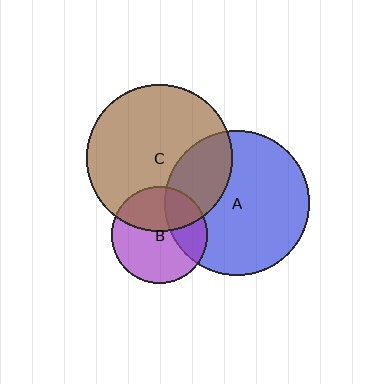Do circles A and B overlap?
Yes.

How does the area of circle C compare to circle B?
Approximately 2.3 times.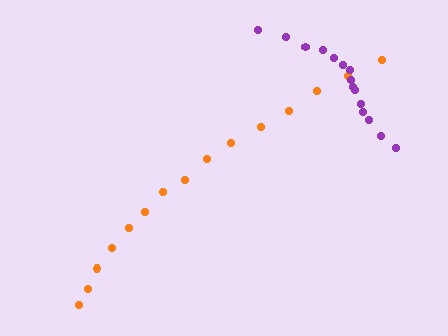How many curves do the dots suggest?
There are 2 distinct paths.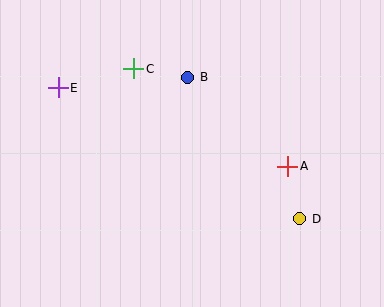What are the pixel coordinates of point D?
Point D is at (300, 219).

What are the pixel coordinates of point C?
Point C is at (134, 69).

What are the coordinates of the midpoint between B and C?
The midpoint between B and C is at (161, 73).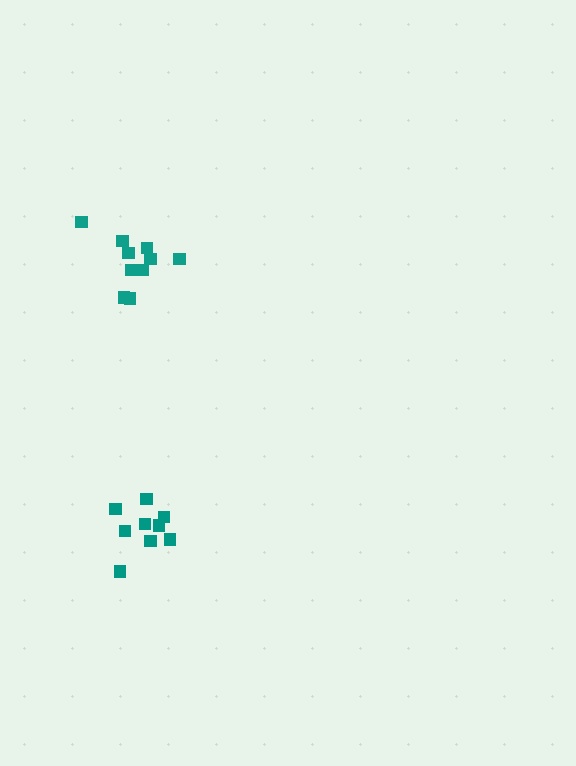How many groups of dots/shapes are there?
There are 2 groups.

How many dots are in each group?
Group 1: 10 dots, Group 2: 9 dots (19 total).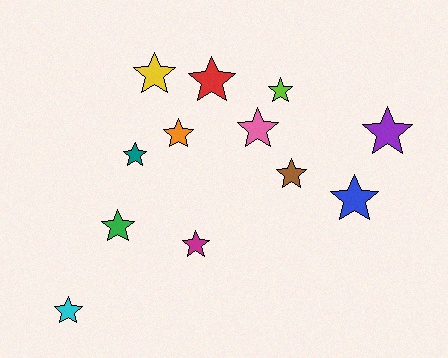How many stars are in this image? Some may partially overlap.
There are 12 stars.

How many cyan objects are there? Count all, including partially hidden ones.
There is 1 cyan object.